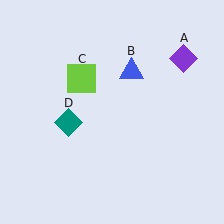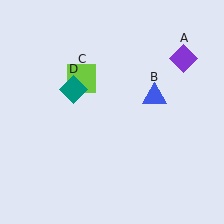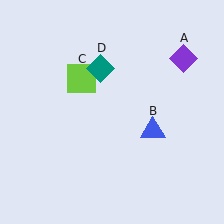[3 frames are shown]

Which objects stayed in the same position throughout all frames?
Purple diamond (object A) and lime square (object C) remained stationary.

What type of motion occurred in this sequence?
The blue triangle (object B), teal diamond (object D) rotated clockwise around the center of the scene.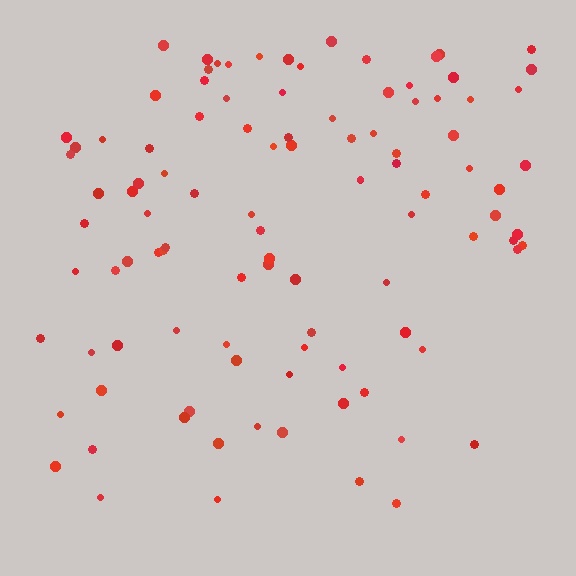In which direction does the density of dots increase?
From bottom to top, with the top side densest.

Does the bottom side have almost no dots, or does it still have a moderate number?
Still a moderate number, just noticeably fewer than the top.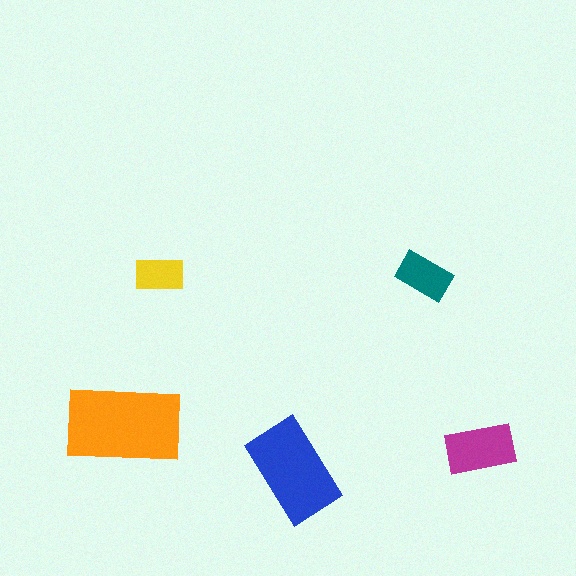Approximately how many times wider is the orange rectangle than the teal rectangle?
About 2 times wider.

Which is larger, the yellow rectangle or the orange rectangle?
The orange one.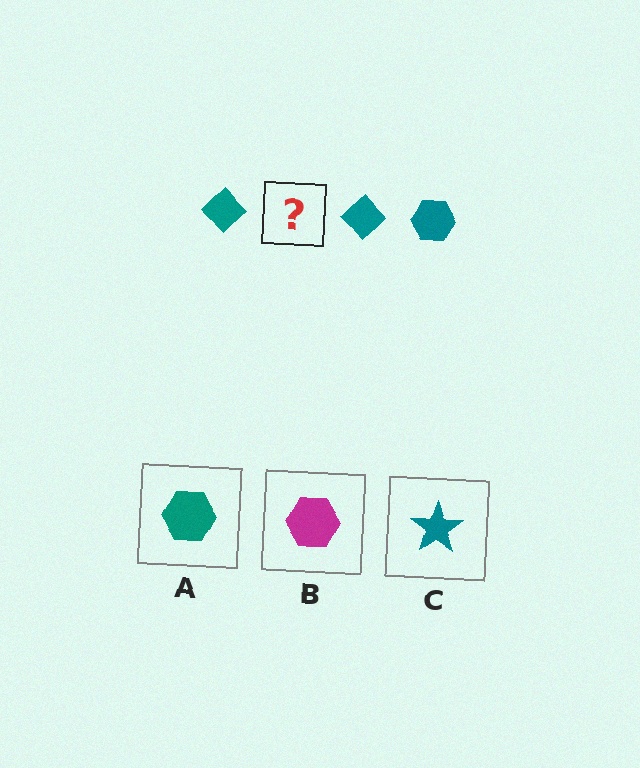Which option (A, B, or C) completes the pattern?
A.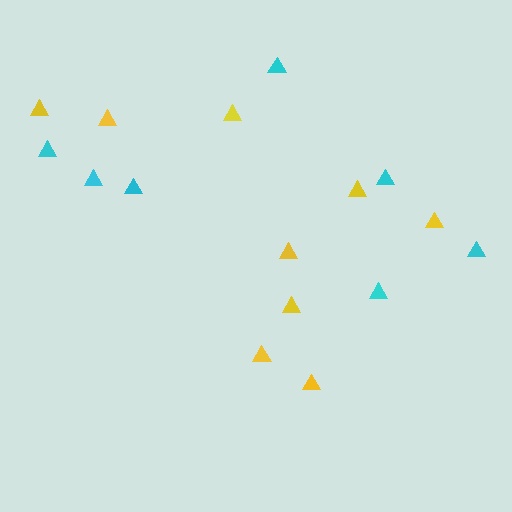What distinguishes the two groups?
There are 2 groups: one group of cyan triangles (7) and one group of yellow triangles (9).